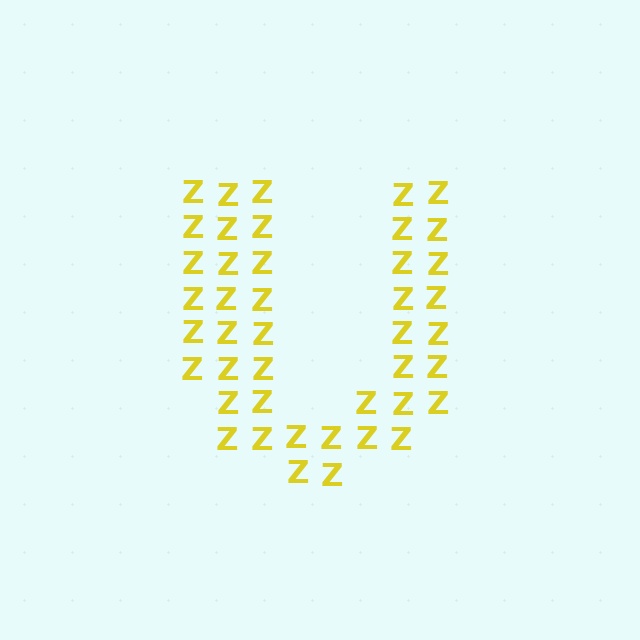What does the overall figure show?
The overall figure shows the letter U.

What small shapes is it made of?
It is made of small letter Z's.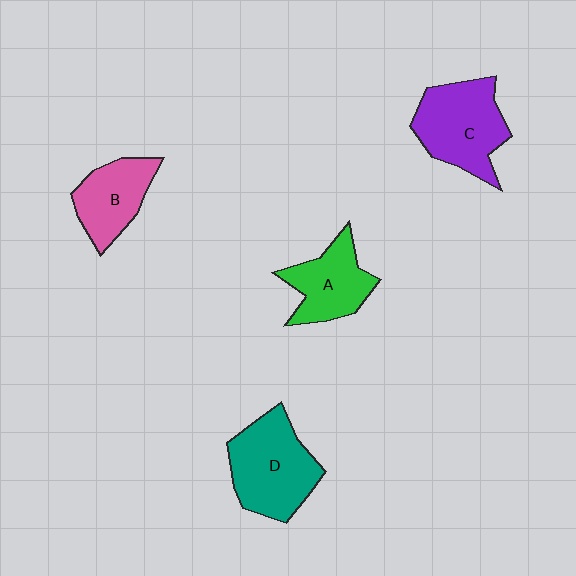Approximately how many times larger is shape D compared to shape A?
Approximately 1.4 times.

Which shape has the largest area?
Shape D (teal).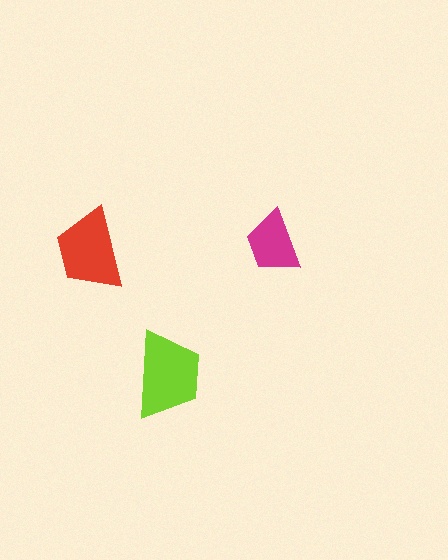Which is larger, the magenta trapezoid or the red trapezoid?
The red one.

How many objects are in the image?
There are 3 objects in the image.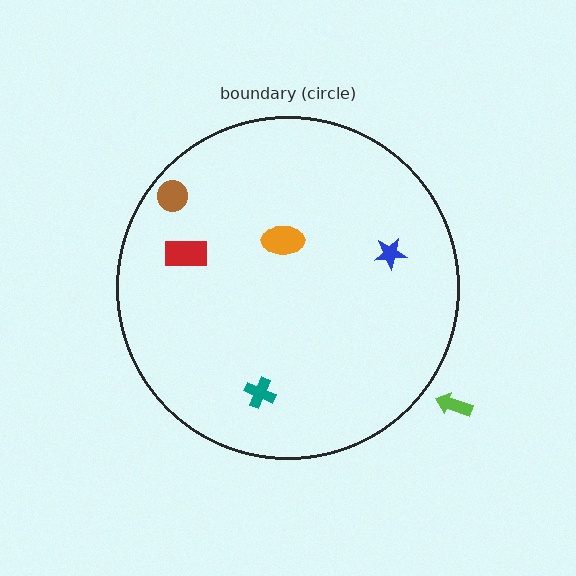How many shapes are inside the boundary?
5 inside, 1 outside.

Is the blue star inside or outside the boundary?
Inside.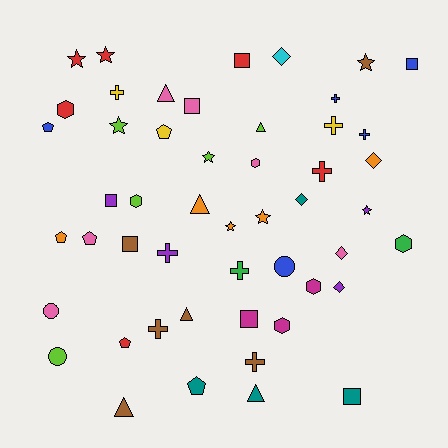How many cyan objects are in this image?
There is 1 cyan object.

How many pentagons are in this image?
There are 6 pentagons.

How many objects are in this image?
There are 50 objects.